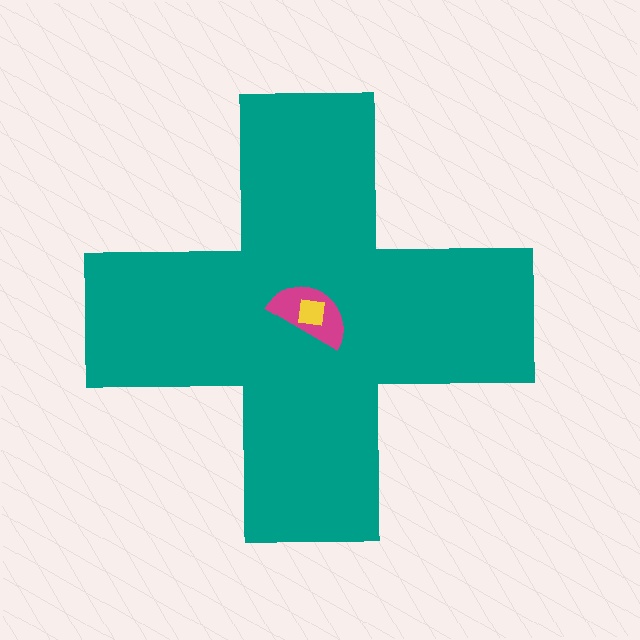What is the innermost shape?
The yellow square.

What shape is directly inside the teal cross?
The magenta semicircle.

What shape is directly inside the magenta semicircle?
The yellow square.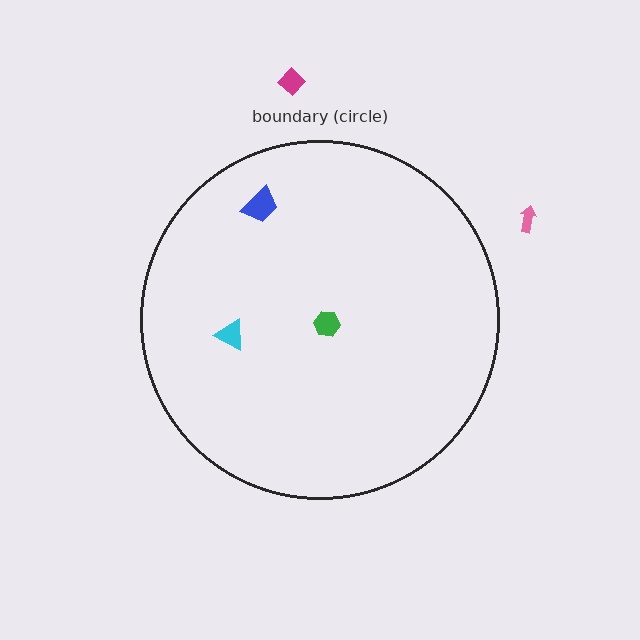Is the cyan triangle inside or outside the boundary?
Inside.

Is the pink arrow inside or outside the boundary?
Outside.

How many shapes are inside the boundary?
3 inside, 2 outside.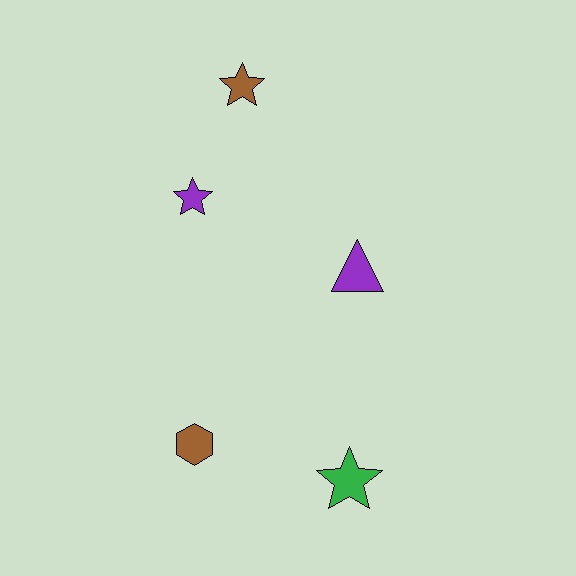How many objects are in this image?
There are 5 objects.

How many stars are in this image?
There are 3 stars.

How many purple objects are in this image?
There are 2 purple objects.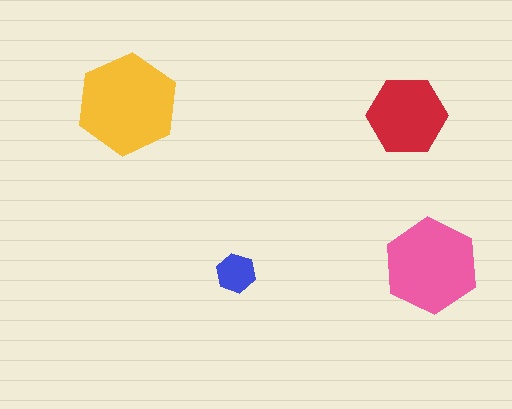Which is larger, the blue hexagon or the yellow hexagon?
The yellow one.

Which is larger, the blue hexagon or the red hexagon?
The red one.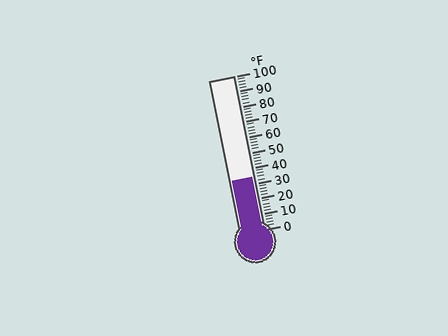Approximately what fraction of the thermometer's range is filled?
The thermometer is filled to approximately 35% of its range.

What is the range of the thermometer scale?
The thermometer scale ranges from 0°F to 100°F.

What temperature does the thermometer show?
The thermometer shows approximately 34°F.